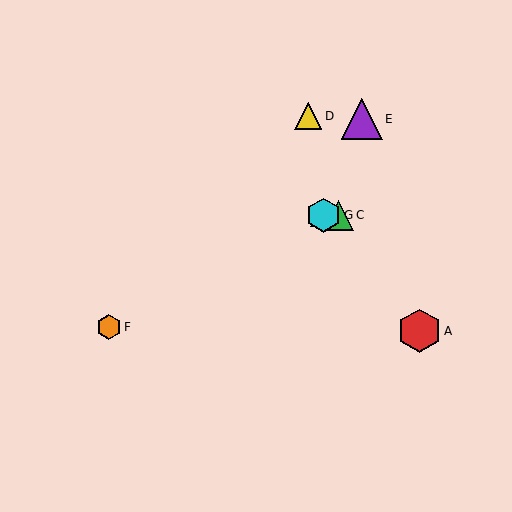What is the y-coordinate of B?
Object B is at y≈215.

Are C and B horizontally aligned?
Yes, both are at y≈215.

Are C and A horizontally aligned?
No, C is at y≈215 and A is at y≈331.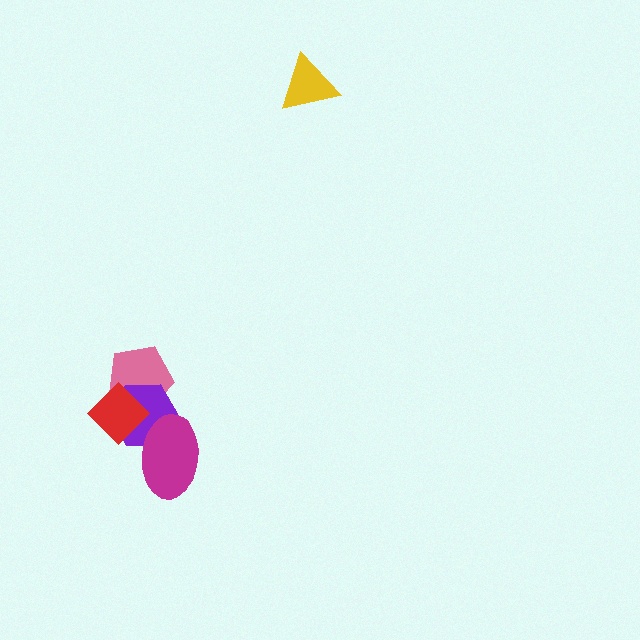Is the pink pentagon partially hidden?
Yes, it is partially covered by another shape.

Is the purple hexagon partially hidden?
Yes, it is partially covered by another shape.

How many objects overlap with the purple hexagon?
3 objects overlap with the purple hexagon.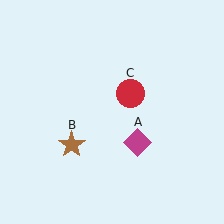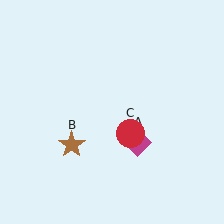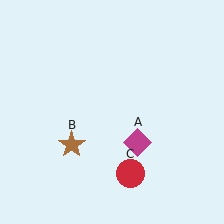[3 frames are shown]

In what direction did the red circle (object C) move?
The red circle (object C) moved down.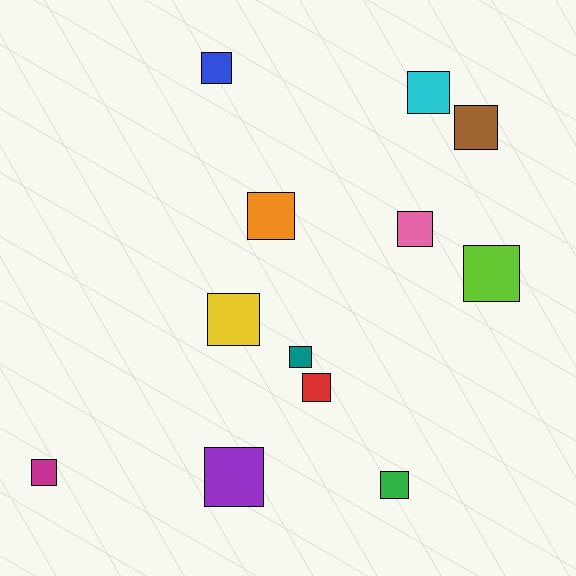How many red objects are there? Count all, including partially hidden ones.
There is 1 red object.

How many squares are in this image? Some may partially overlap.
There are 12 squares.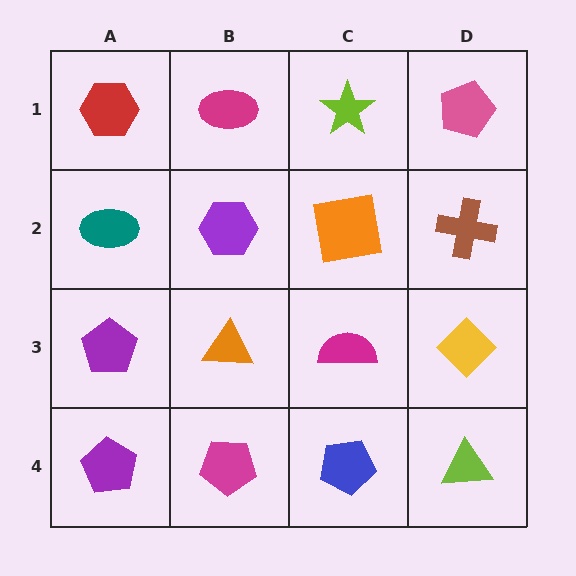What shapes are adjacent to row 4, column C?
A magenta semicircle (row 3, column C), a magenta pentagon (row 4, column B), a lime triangle (row 4, column D).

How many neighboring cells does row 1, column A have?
2.